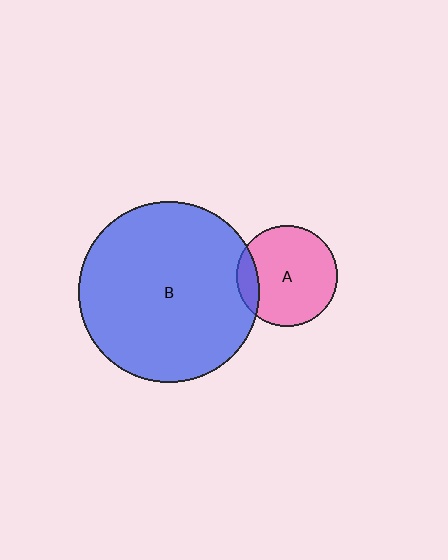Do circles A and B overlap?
Yes.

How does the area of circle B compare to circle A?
Approximately 3.2 times.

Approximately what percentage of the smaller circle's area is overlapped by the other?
Approximately 15%.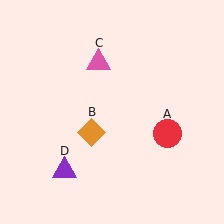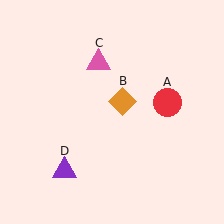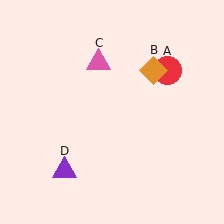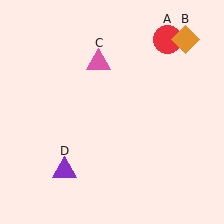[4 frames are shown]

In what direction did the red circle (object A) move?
The red circle (object A) moved up.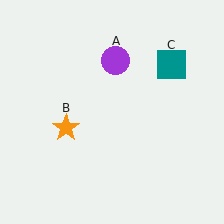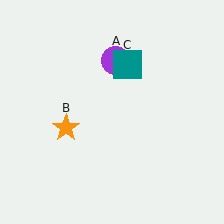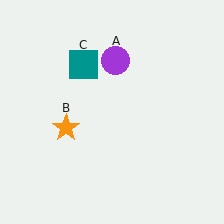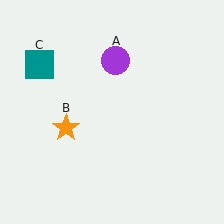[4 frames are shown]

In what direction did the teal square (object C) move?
The teal square (object C) moved left.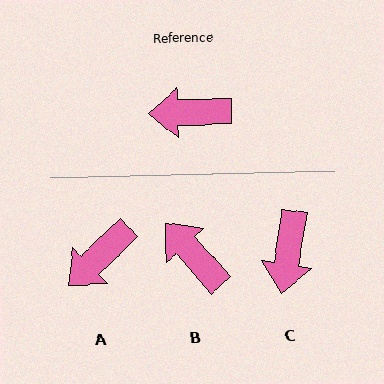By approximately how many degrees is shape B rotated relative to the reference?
Approximately 49 degrees clockwise.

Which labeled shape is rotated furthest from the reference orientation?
C, about 80 degrees away.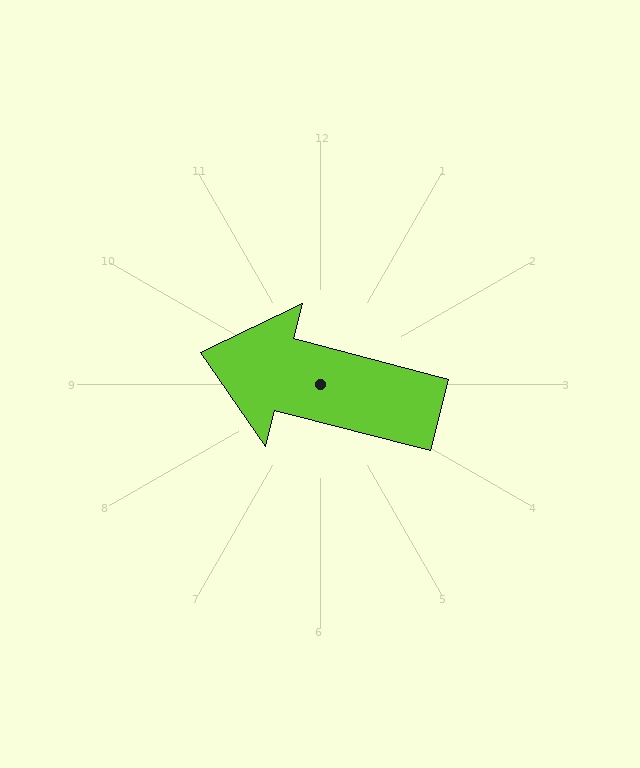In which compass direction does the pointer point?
West.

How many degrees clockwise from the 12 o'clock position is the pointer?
Approximately 285 degrees.